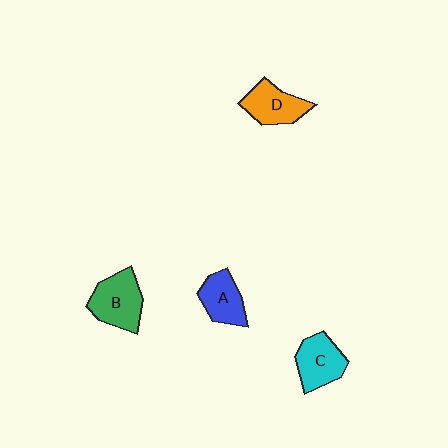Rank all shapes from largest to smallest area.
From largest to smallest: B (green), C (cyan), D (orange), A (blue).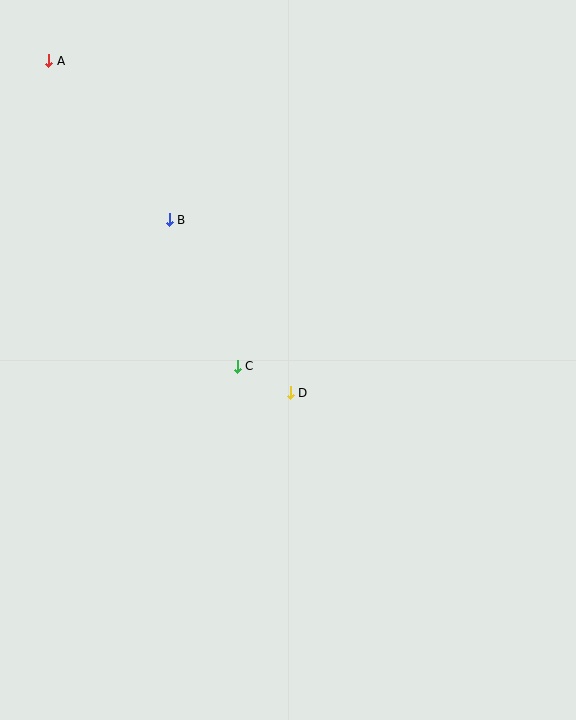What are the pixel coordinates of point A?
Point A is at (49, 61).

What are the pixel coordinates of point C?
Point C is at (237, 366).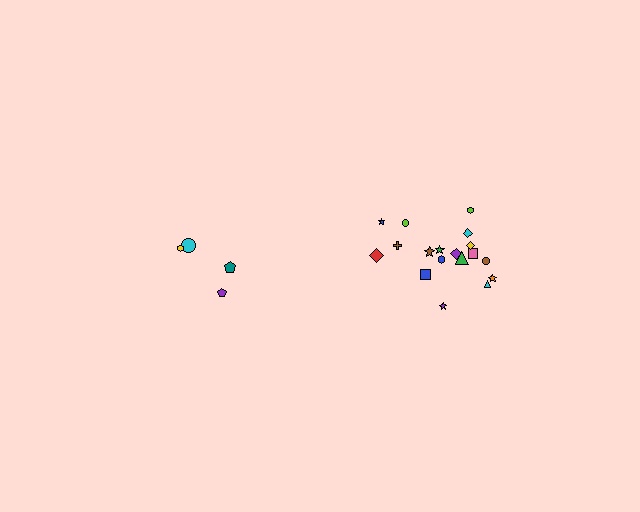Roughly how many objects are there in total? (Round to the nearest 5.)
Roughly 20 objects in total.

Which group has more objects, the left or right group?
The right group.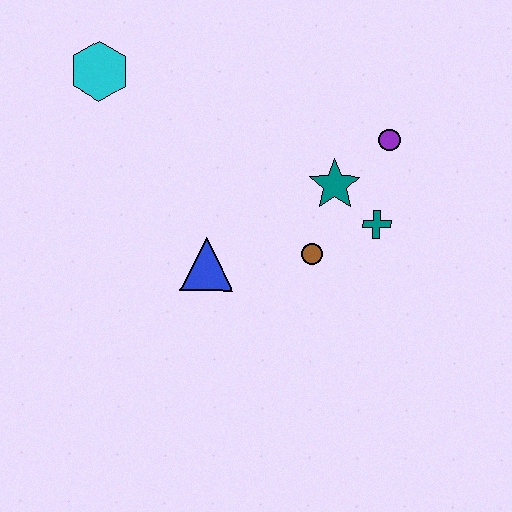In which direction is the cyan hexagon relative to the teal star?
The cyan hexagon is to the left of the teal star.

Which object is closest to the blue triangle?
The brown circle is closest to the blue triangle.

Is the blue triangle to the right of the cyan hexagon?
Yes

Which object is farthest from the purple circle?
The cyan hexagon is farthest from the purple circle.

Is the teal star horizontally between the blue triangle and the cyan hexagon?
No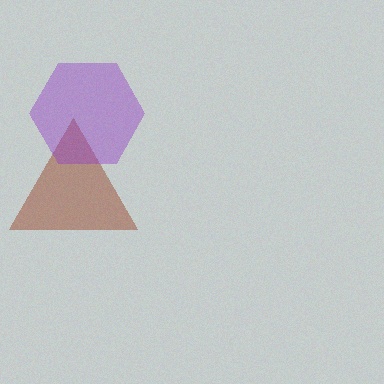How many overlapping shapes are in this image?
There are 2 overlapping shapes in the image.